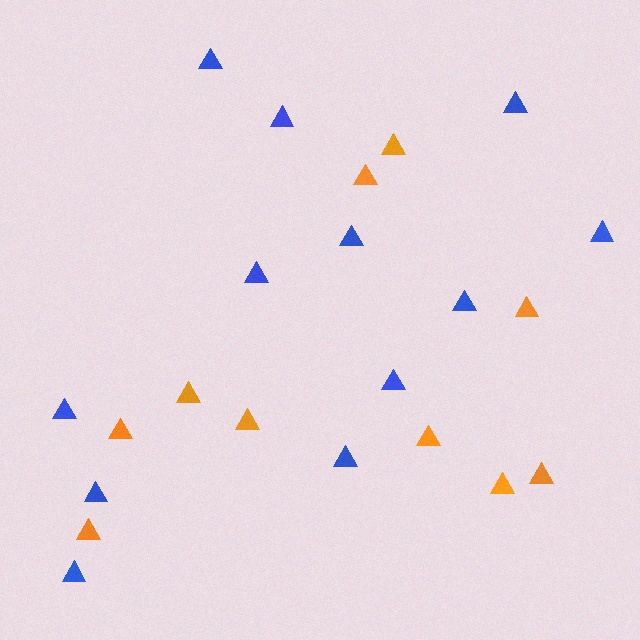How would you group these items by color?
There are 2 groups: one group of blue triangles (12) and one group of orange triangles (10).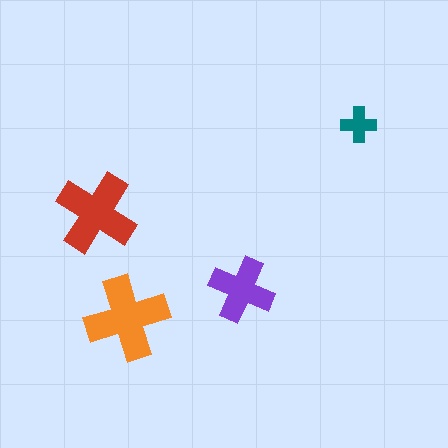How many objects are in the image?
There are 4 objects in the image.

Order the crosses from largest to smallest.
the orange one, the red one, the purple one, the teal one.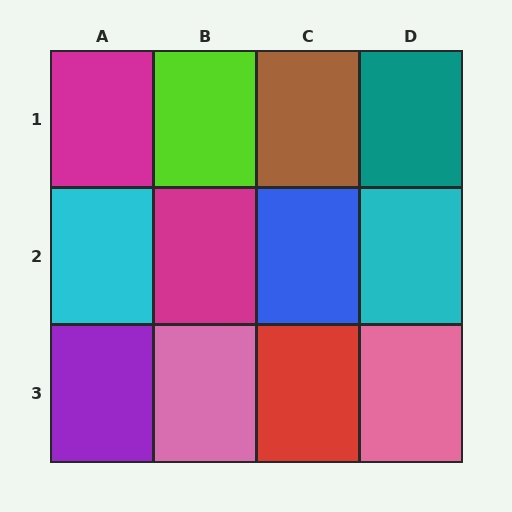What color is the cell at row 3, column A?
Purple.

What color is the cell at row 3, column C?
Red.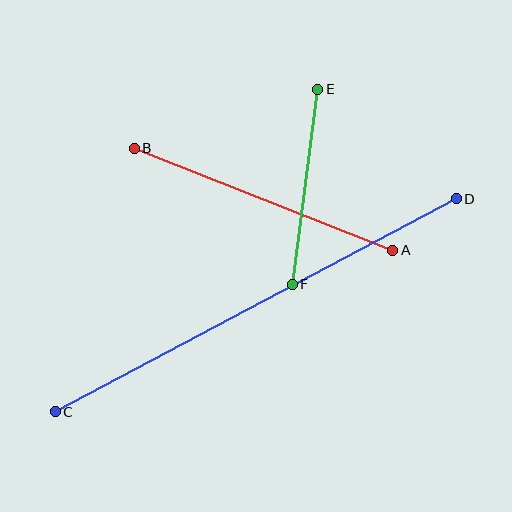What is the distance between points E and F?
The distance is approximately 196 pixels.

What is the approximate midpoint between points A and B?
The midpoint is at approximately (263, 199) pixels.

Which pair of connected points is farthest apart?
Points C and D are farthest apart.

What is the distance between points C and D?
The distance is approximately 454 pixels.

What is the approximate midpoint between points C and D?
The midpoint is at approximately (256, 305) pixels.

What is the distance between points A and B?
The distance is approximately 278 pixels.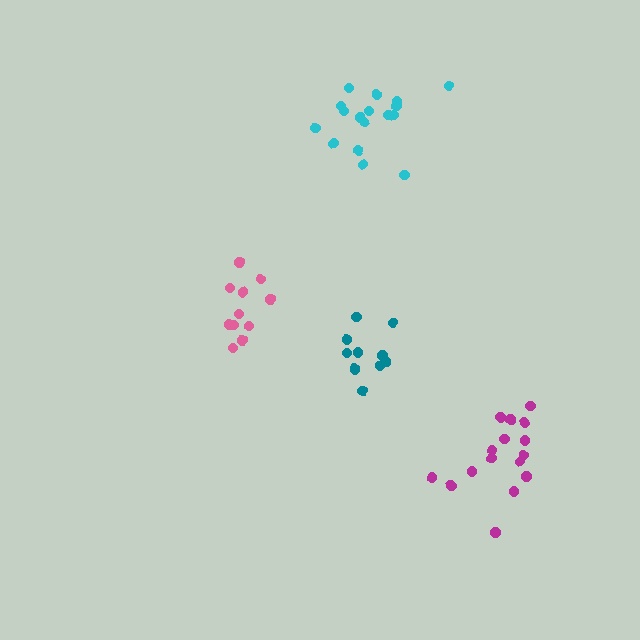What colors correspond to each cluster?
The clusters are colored: pink, magenta, teal, cyan.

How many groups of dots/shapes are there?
There are 4 groups.